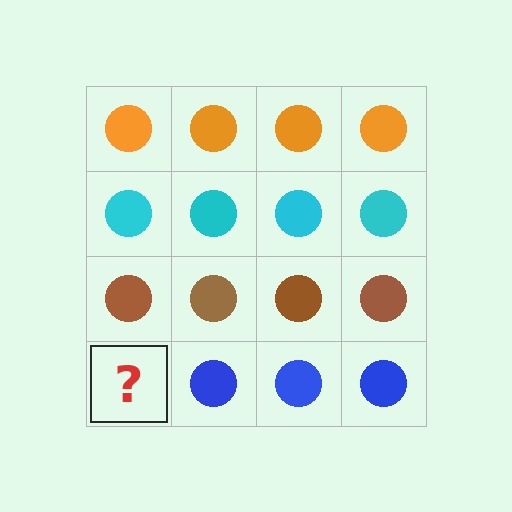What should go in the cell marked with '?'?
The missing cell should contain a blue circle.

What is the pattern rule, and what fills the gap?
The rule is that each row has a consistent color. The gap should be filled with a blue circle.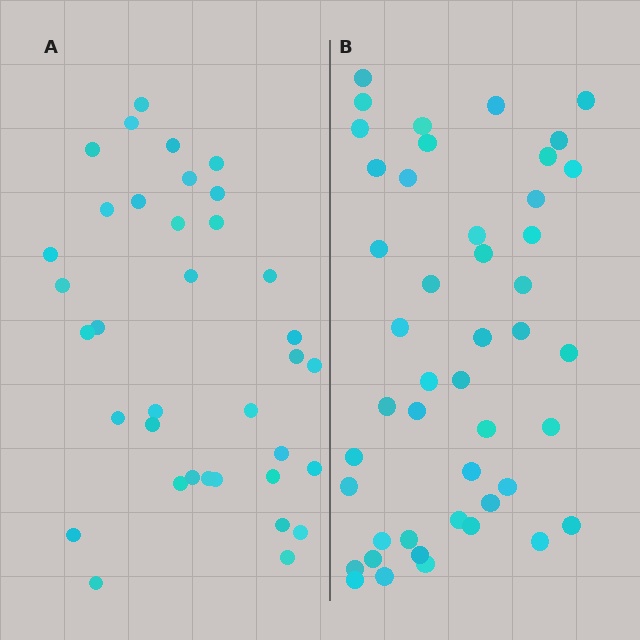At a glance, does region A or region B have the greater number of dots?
Region B (the right region) has more dots.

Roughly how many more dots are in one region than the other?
Region B has roughly 10 or so more dots than region A.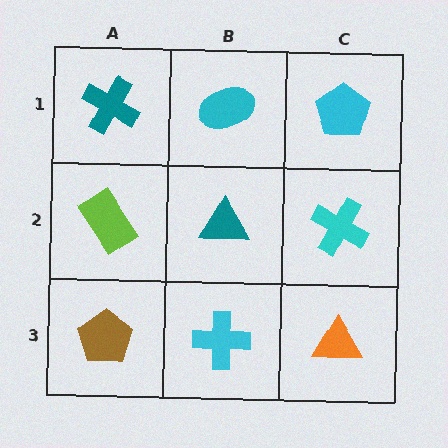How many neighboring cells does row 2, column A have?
3.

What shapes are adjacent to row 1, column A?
A lime rectangle (row 2, column A), a cyan ellipse (row 1, column B).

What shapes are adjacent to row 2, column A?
A teal cross (row 1, column A), a brown pentagon (row 3, column A), a teal triangle (row 2, column B).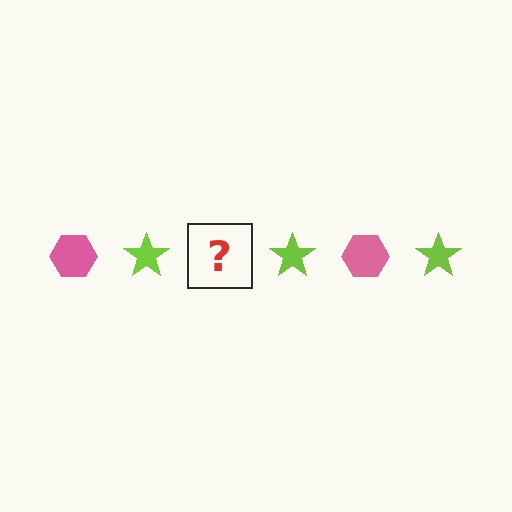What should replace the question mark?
The question mark should be replaced with a pink hexagon.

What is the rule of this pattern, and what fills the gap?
The rule is that the pattern alternates between pink hexagon and lime star. The gap should be filled with a pink hexagon.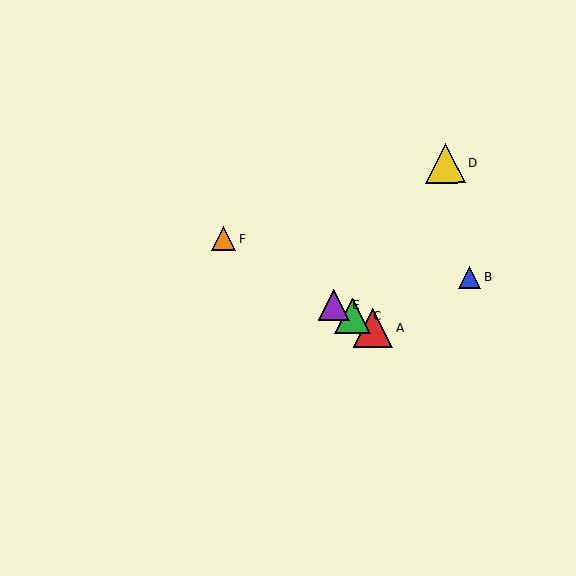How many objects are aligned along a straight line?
4 objects (A, C, E, F) are aligned along a straight line.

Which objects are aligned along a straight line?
Objects A, C, E, F are aligned along a straight line.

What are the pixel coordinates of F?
Object F is at (223, 239).